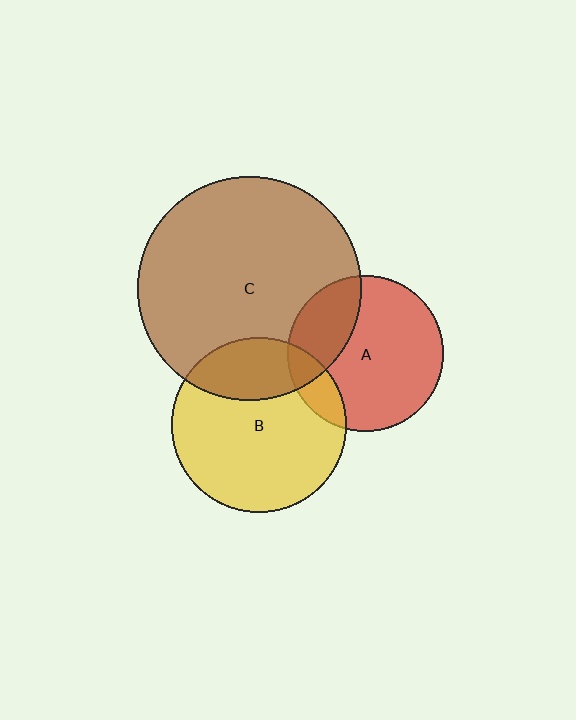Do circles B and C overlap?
Yes.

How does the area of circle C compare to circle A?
Approximately 2.1 times.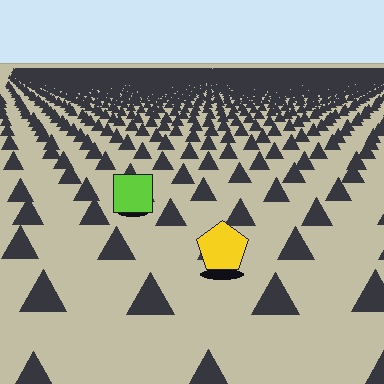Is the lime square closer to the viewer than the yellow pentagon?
No. The yellow pentagon is closer — you can tell from the texture gradient: the ground texture is coarser near it.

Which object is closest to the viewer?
The yellow pentagon is closest. The texture marks near it are larger and more spread out.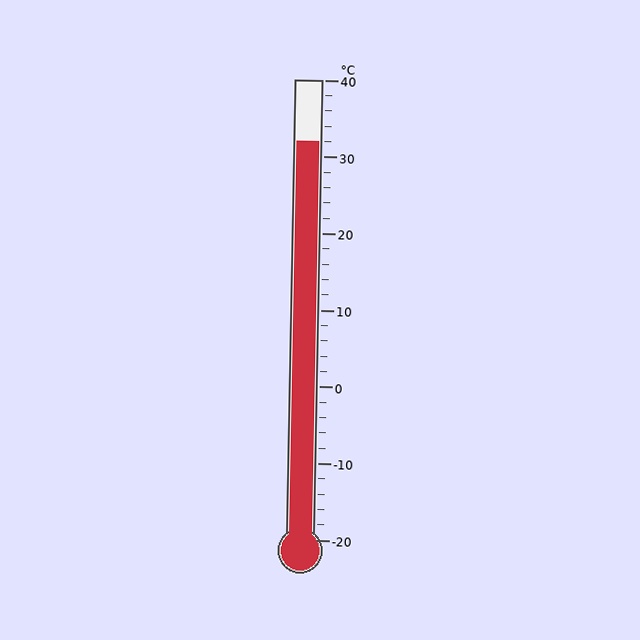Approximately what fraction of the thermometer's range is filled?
The thermometer is filled to approximately 85% of its range.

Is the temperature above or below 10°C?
The temperature is above 10°C.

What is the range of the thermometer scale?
The thermometer scale ranges from -20°C to 40°C.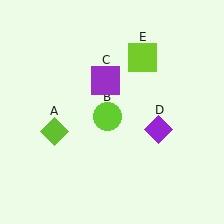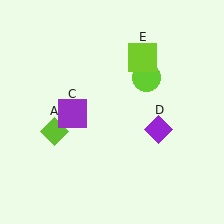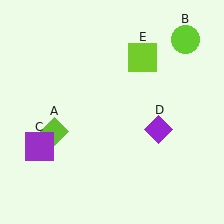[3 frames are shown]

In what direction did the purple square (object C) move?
The purple square (object C) moved down and to the left.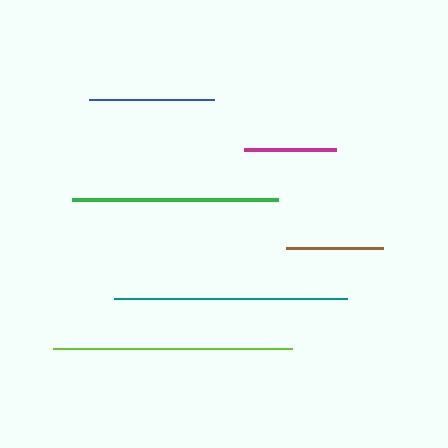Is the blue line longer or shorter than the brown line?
The blue line is longer than the brown line.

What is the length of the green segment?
The green segment is approximately 205 pixels long.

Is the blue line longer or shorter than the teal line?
The teal line is longer than the blue line.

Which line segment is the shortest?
The magenta line is the shortest at approximately 91 pixels.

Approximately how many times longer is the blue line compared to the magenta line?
The blue line is approximately 1.4 times the length of the magenta line.